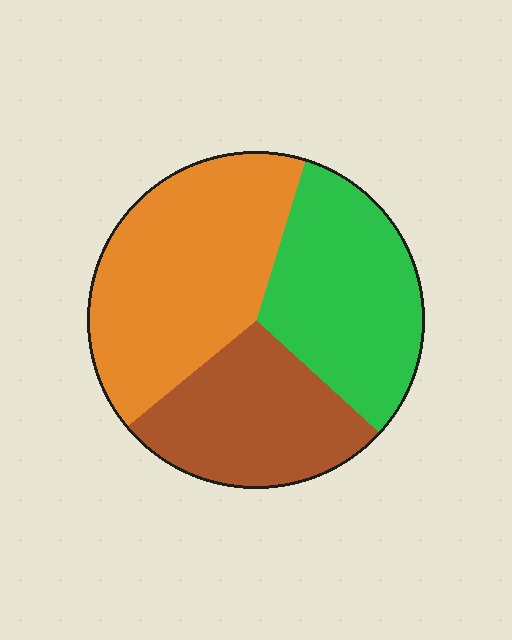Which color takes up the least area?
Brown, at roughly 25%.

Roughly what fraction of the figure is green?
Green covers 32% of the figure.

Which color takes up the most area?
Orange, at roughly 40%.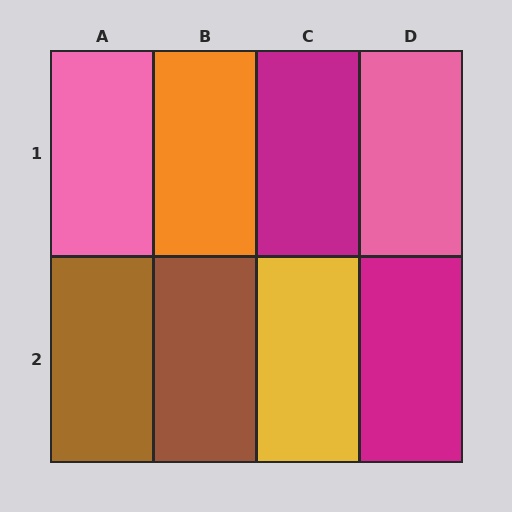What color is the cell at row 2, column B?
Brown.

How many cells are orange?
1 cell is orange.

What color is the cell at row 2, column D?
Magenta.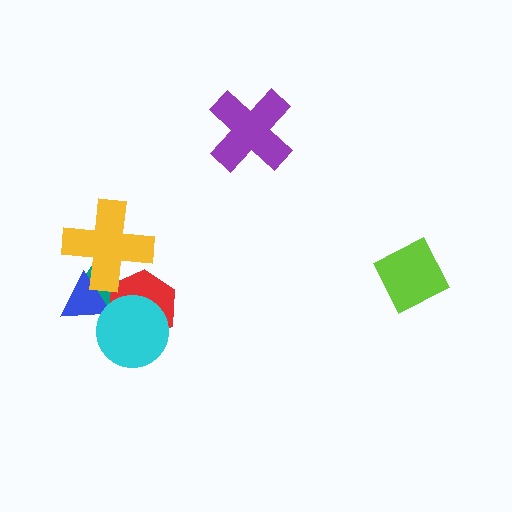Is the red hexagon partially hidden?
Yes, it is partially covered by another shape.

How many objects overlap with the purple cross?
0 objects overlap with the purple cross.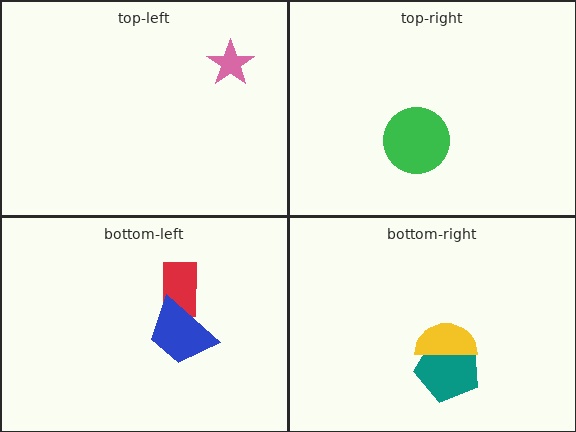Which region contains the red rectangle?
The bottom-left region.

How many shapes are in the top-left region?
1.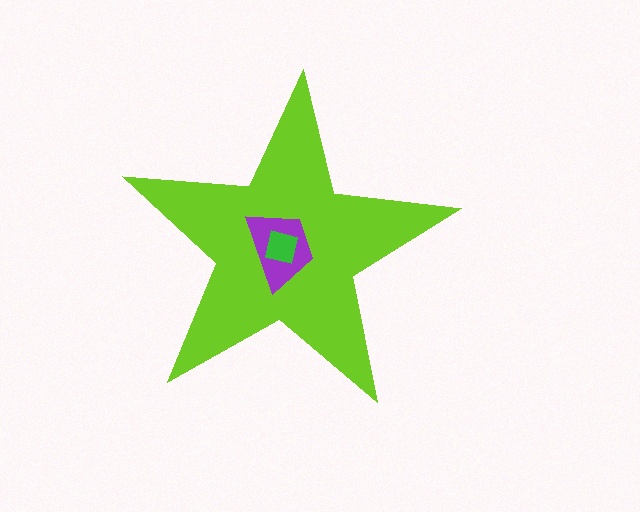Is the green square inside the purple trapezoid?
Yes.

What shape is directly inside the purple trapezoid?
The green square.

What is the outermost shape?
The lime star.